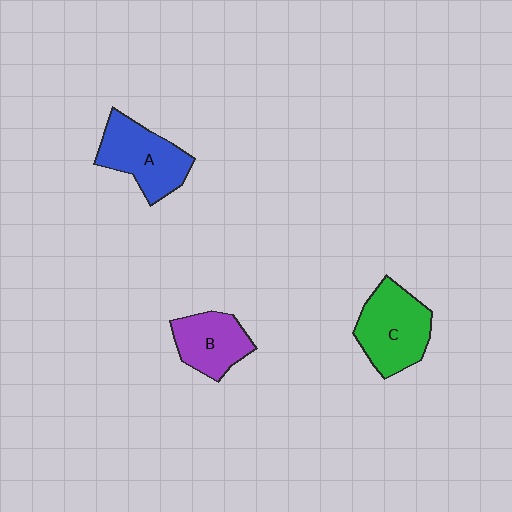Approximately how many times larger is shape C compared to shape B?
Approximately 1.3 times.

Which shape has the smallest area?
Shape B (purple).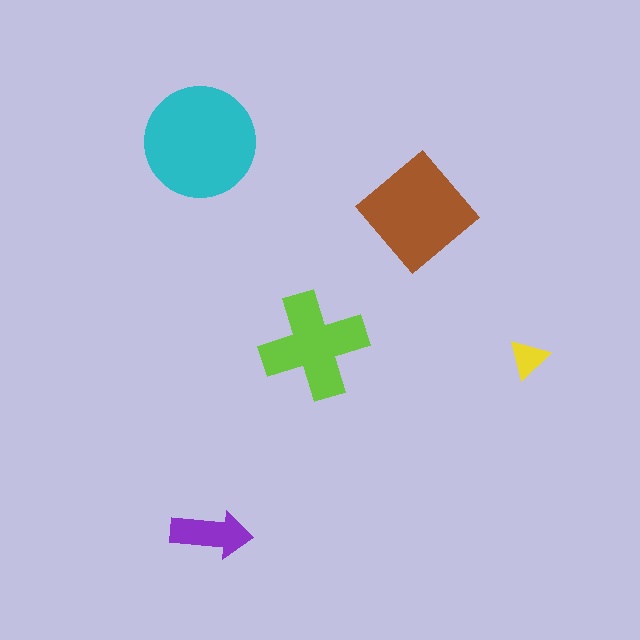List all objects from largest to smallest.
The cyan circle, the brown diamond, the lime cross, the purple arrow, the yellow triangle.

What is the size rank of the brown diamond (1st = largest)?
2nd.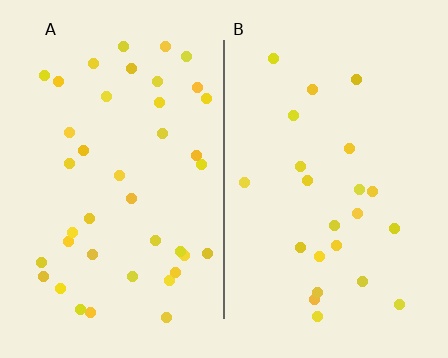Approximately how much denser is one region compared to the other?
Approximately 1.8× — region A over region B.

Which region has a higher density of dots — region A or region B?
A (the left).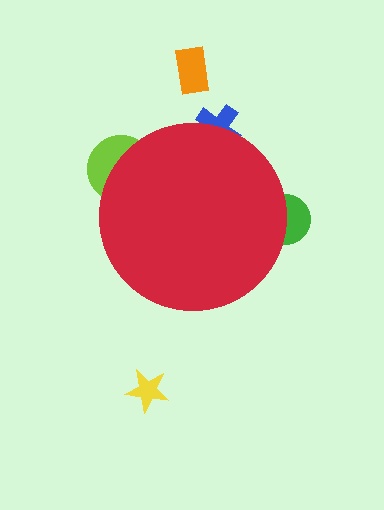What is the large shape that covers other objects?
A red circle.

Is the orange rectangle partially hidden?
No, the orange rectangle is fully visible.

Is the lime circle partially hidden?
Yes, the lime circle is partially hidden behind the red circle.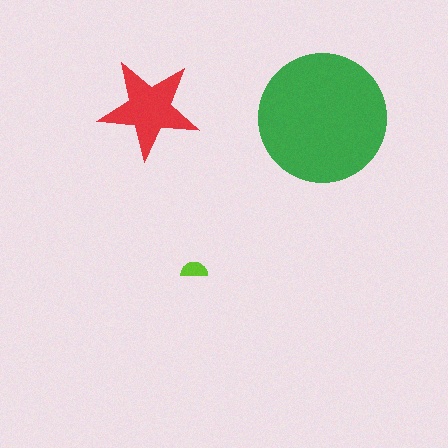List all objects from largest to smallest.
The green circle, the red star, the lime semicircle.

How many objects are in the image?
There are 3 objects in the image.